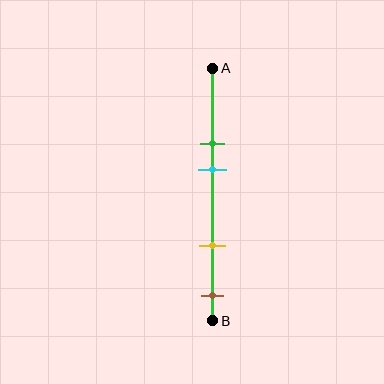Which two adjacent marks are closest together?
The green and cyan marks are the closest adjacent pair.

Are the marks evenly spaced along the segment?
No, the marks are not evenly spaced.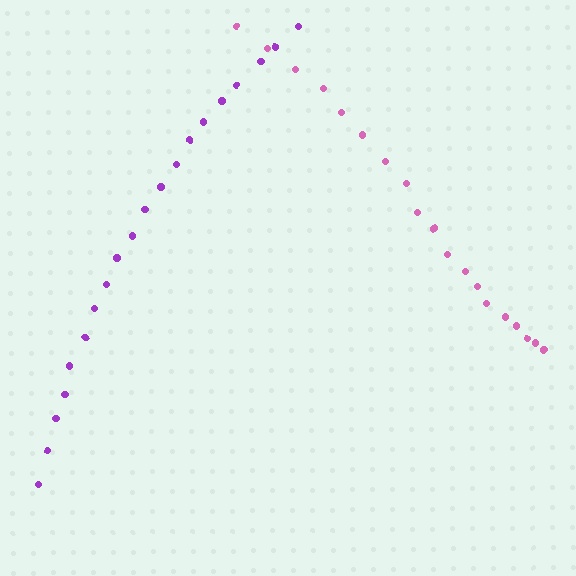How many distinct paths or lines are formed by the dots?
There are 2 distinct paths.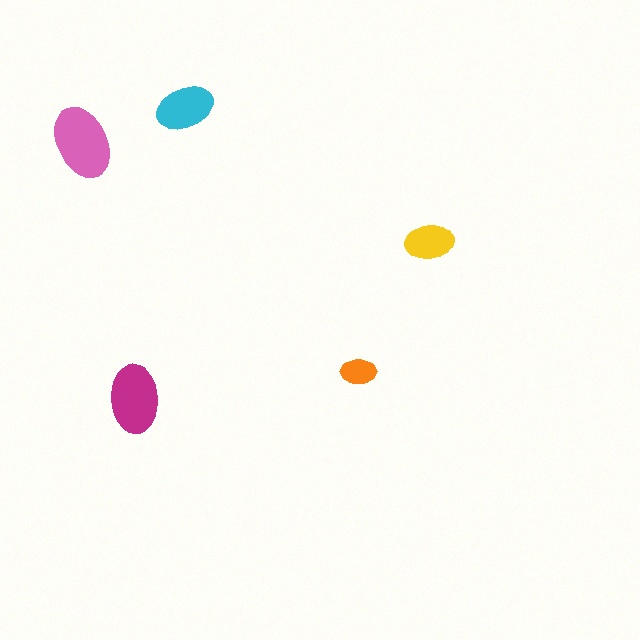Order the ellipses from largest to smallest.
the pink one, the magenta one, the cyan one, the yellow one, the orange one.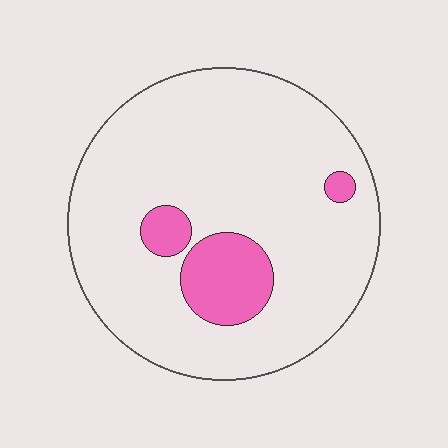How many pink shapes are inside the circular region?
3.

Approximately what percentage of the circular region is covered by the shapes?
Approximately 15%.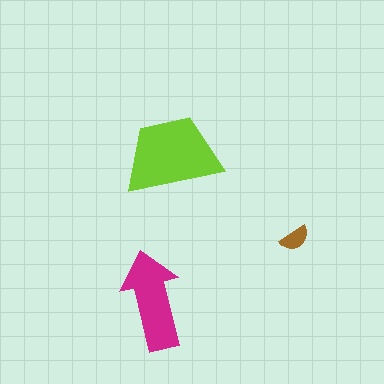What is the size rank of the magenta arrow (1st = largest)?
2nd.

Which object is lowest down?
The magenta arrow is bottommost.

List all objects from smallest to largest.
The brown semicircle, the magenta arrow, the lime trapezoid.